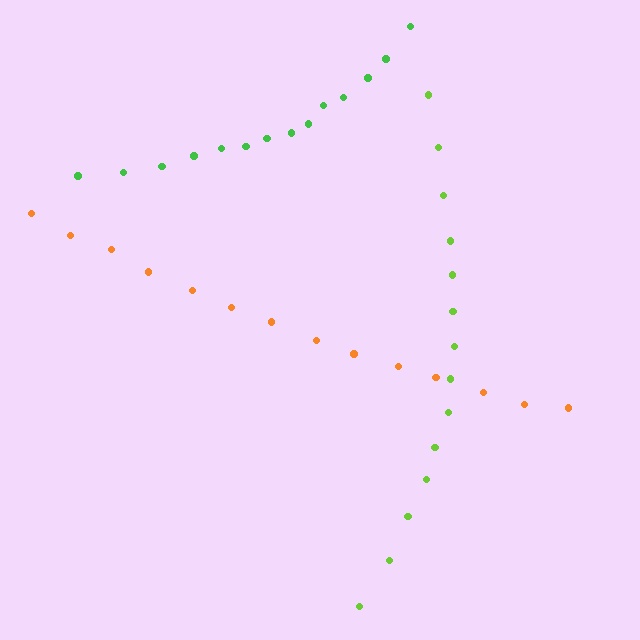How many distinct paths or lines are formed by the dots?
There are 3 distinct paths.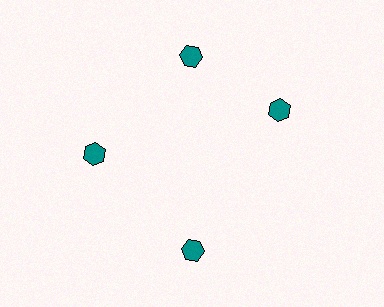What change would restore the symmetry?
The symmetry would be restored by rotating it back into even spacing with its neighbors so that all 4 hexagons sit at equal angles and equal distance from the center.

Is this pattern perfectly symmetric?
No. The 4 teal hexagons are arranged in a ring, but one element near the 3 o'clock position is rotated out of alignment along the ring, breaking the 4-fold rotational symmetry.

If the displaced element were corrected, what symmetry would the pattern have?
It would have 4-fold rotational symmetry — the pattern would map onto itself every 90 degrees.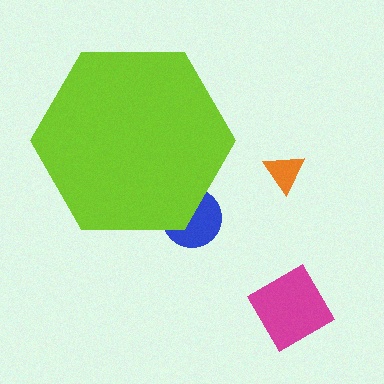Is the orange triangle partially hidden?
No, the orange triangle is fully visible.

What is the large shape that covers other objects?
A lime hexagon.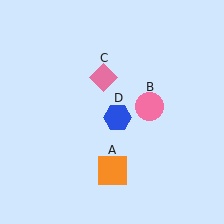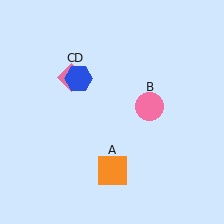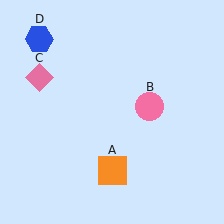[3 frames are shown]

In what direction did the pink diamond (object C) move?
The pink diamond (object C) moved left.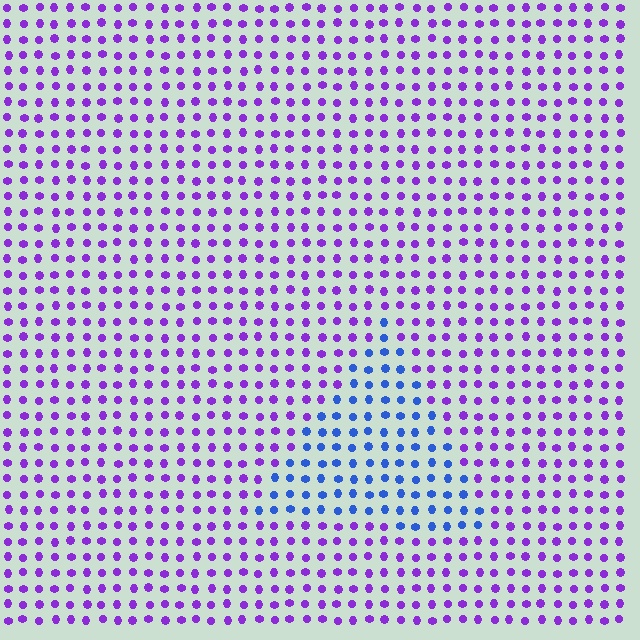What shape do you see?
I see a triangle.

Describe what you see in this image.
The image is filled with small purple elements in a uniform arrangement. A triangle-shaped region is visible where the elements are tinted to a slightly different hue, forming a subtle color boundary.